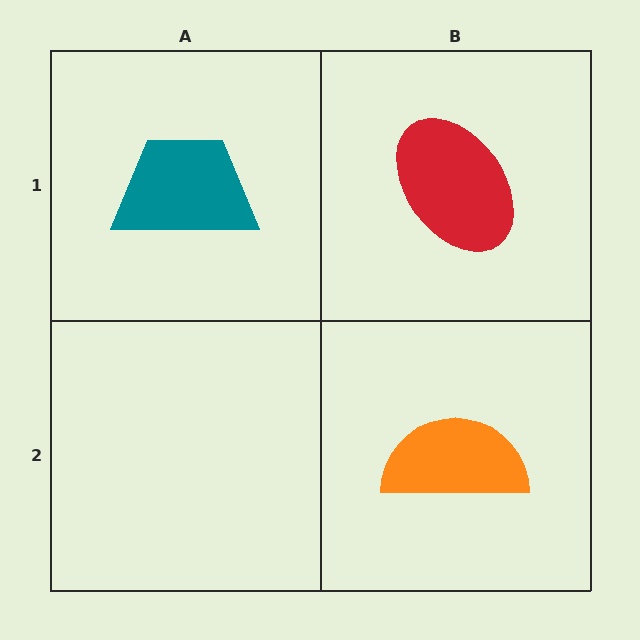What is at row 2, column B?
An orange semicircle.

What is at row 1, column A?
A teal trapezoid.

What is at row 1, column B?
A red ellipse.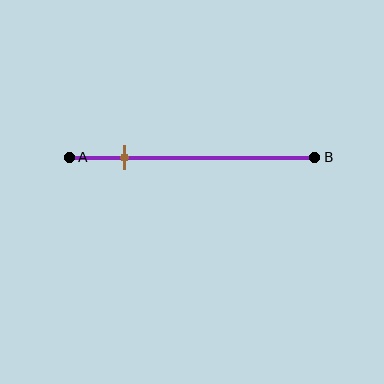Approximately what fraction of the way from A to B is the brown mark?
The brown mark is approximately 20% of the way from A to B.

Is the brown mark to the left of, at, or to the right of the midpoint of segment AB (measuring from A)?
The brown mark is to the left of the midpoint of segment AB.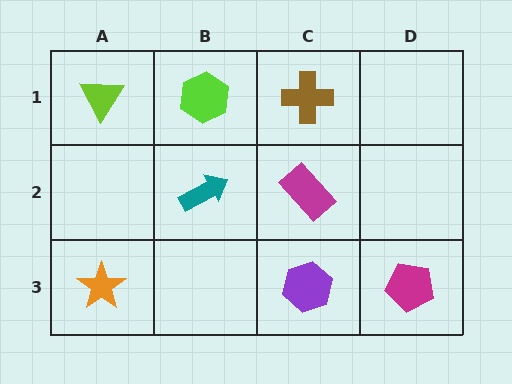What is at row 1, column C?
A brown cross.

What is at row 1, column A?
A lime triangle.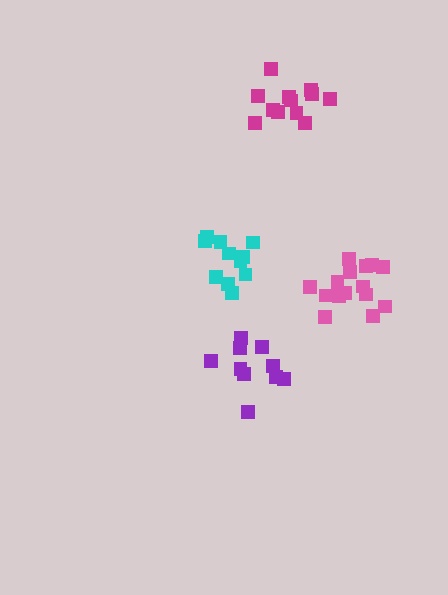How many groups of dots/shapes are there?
There are 4 groups.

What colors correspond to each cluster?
The clusters are colored: purple, pink, magenta, cyan.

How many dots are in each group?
Group 1: 10 dots, Group 2: 15 dots, Group 3: 12 dots, Group 4: 11 dots (48 total).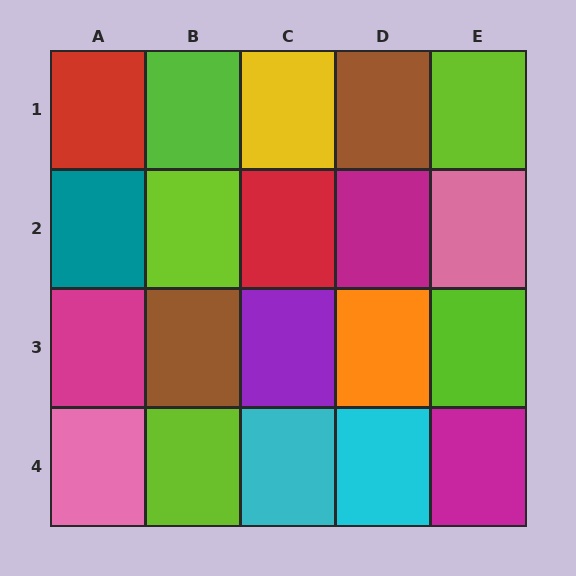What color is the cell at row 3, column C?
Purple.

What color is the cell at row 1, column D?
Brown.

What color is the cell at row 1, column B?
Lime.